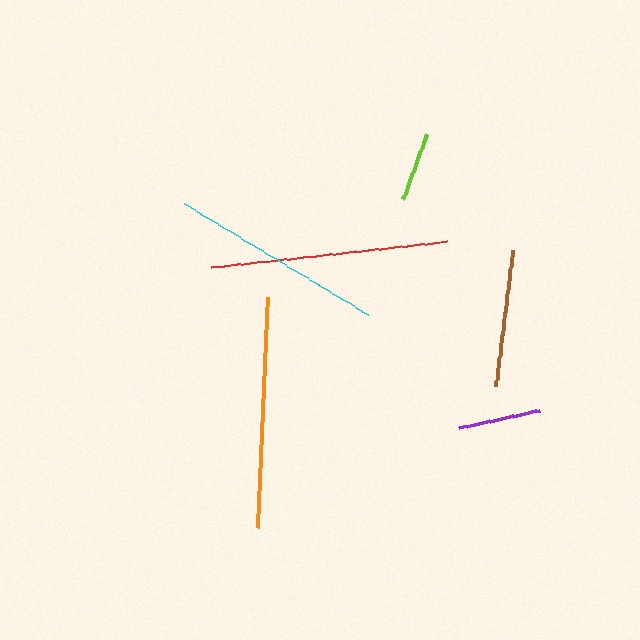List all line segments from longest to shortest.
From longest to shortest: red, orange, cyan, brown, purple, lime.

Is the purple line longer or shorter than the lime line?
The purple line is longer than the lime line.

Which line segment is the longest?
The red line is the longest at approximately 237 pixels.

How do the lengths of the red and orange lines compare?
The red and orange lines are approximately the same length.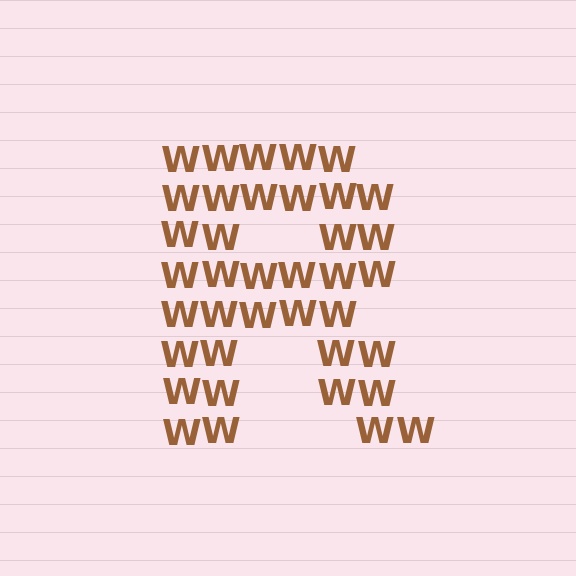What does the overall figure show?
The overall figure shows the letter R.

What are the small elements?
The small elements are letter W's.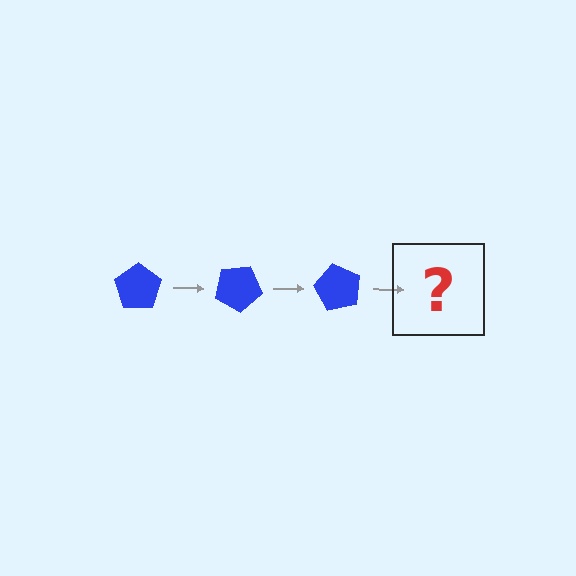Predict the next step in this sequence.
The next step is a blue pentagon rotated 90 degrees.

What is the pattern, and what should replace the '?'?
The pattern is that the pentagon rotates 30 degrees each step. The '?' should be a blue pentagon rotated 90 degrees.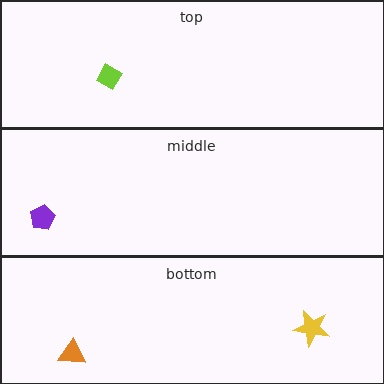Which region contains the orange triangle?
The bottom region.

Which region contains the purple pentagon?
The middle region.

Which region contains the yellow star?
The bottom region.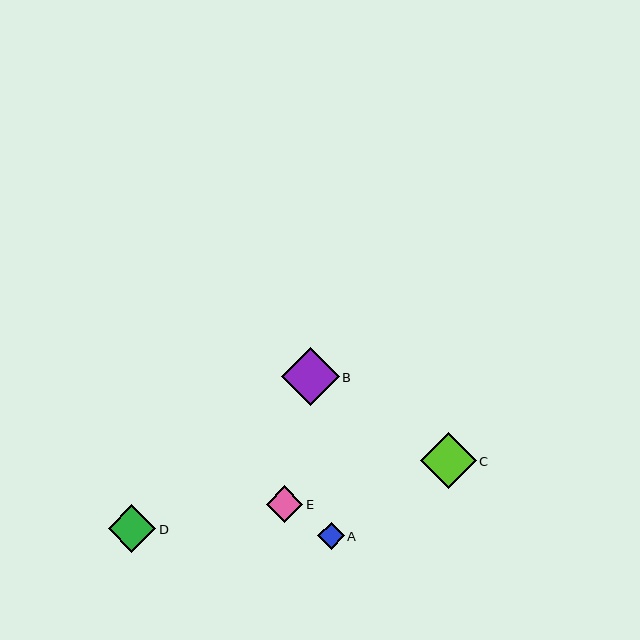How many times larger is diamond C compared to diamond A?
Diamond C is approximately 2.1 times the size of diamond A.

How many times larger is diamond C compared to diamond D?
Diamond C is approximately 1.2 times the size of diamond D.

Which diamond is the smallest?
Diamond A is the smallest with a size of approximately 27 pixels.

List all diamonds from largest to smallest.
From largest to smallest: B, C, D, E, A.